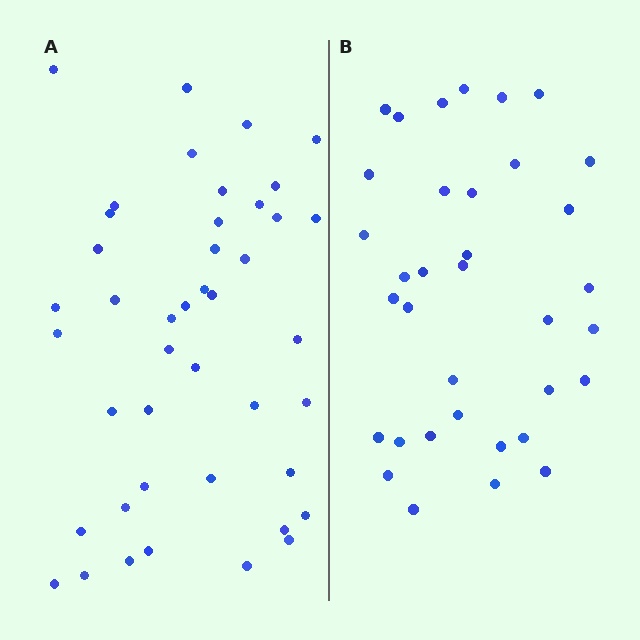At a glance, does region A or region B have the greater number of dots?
Region A (the left region) has more dots.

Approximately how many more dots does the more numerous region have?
Region A has roughly 8 or so more dots than region B.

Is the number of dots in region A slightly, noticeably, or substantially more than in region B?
Region A has only slightly more — the two regions are fairly close. The ratio is roughly 1.2 to 1.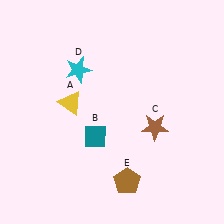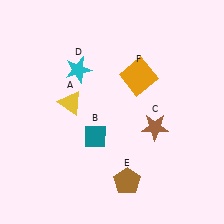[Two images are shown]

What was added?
An orange square (F) was added in Image 2.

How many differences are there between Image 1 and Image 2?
There is 1 difference between the two images.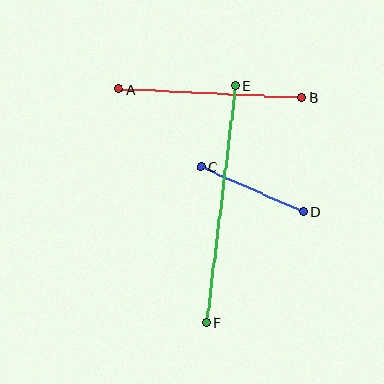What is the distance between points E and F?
The distance is approximately 239 pixels.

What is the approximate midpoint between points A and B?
The midpoint is at approximately (210, 93) pixels.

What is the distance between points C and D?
The distance is approximately 112 pixels.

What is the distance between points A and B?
The distance is approximately 183 pixels.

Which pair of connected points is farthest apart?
Points E and F are farthest apart.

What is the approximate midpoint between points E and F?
The midpoint is at approximately (221, 204) pixels.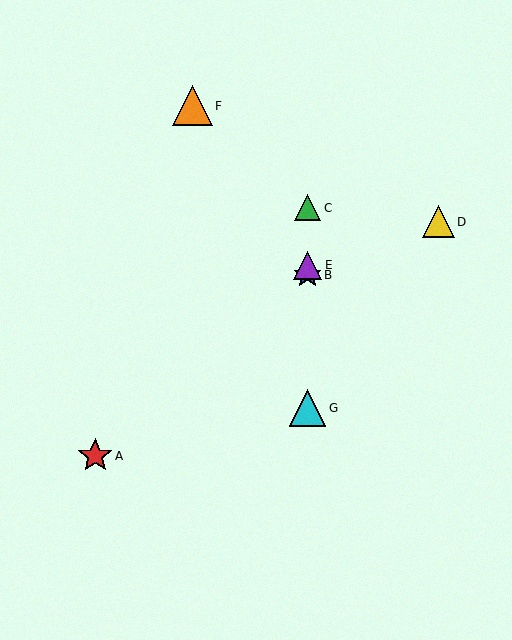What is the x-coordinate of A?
Object A is at x≈95.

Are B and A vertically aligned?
No, B is at x≈308 and A is at x≈95.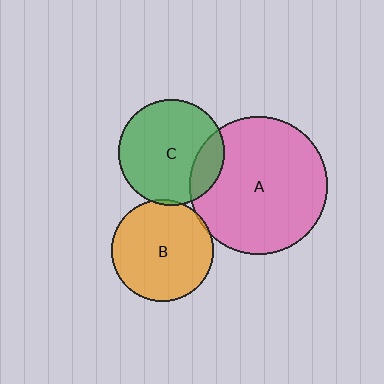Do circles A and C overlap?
Yes.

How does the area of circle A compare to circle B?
Approximately 1.8 times.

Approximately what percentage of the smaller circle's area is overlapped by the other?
Approximately 15%.